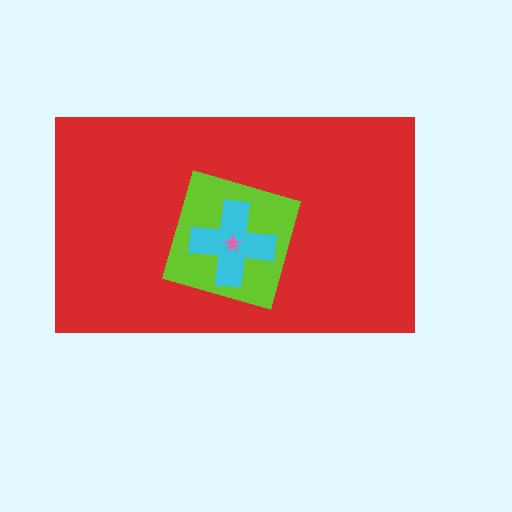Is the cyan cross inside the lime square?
Yes.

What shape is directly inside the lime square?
The cyan cross.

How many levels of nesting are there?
4.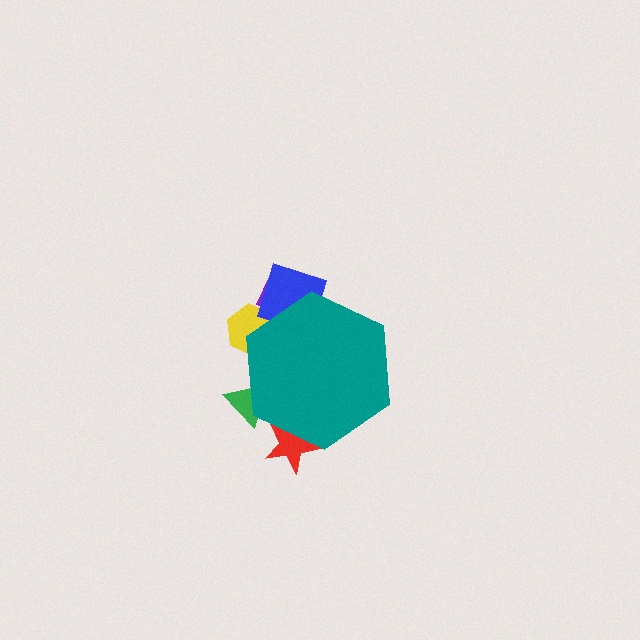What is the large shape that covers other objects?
A teal hexagon.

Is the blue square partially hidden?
Yes, the blue square is partially hidden behind the teal hexagon.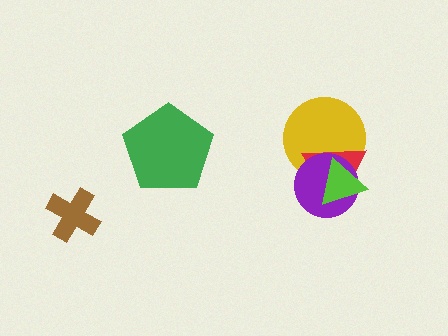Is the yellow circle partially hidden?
Yes, it is partially covered by another shape.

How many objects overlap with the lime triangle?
3 objects overlap with the lime triangle.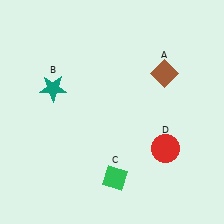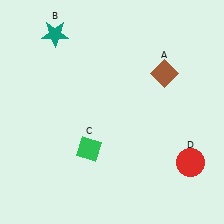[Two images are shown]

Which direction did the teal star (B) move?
The teal star (B) moved up.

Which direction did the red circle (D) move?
The red circle (D) moved right.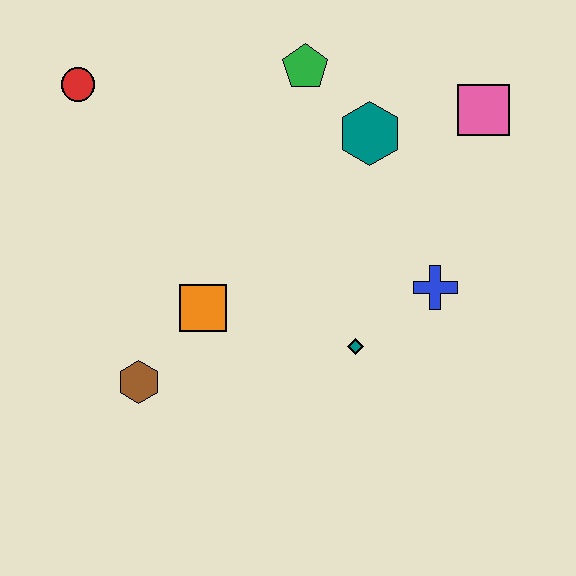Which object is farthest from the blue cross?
The red circle is farthest from the blue cross.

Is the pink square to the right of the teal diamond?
Yes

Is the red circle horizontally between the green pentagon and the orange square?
No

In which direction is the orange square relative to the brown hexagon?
The orange square is above the brown hexagon.